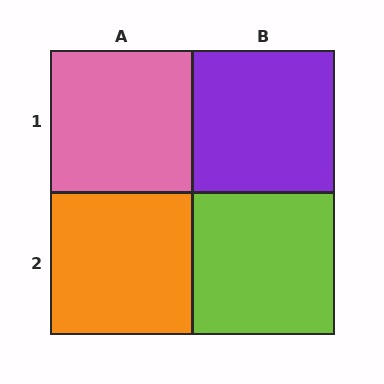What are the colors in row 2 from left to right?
Orange, lime.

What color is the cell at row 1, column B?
Purple.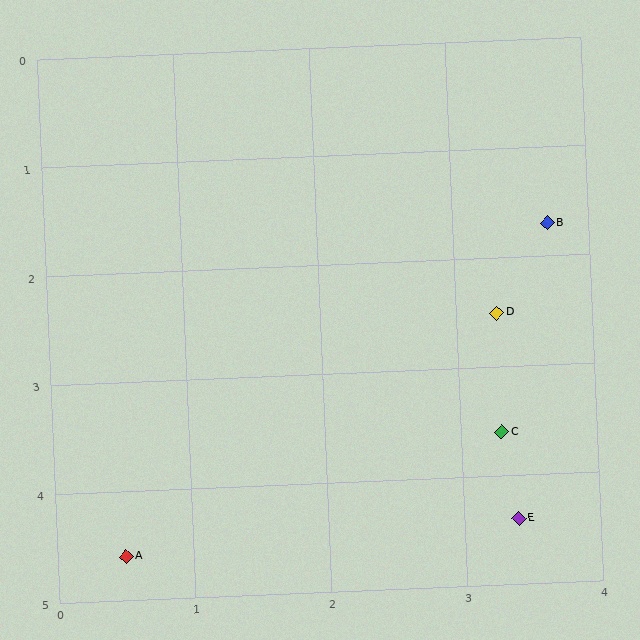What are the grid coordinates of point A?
Point A is at approximately (0.5, 4.6).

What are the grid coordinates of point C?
Point C is at approximately (3.3, 3.6).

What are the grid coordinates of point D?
Point D is at approximately (3.3, 2.5).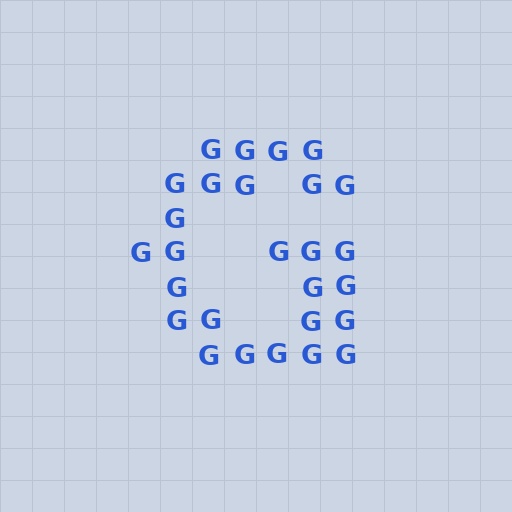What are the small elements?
The small elements are letter G's.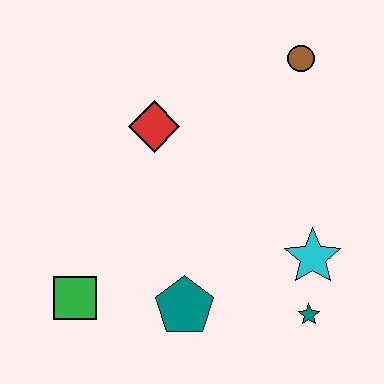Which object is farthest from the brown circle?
The green square is farthest from the brown circle.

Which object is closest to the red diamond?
The brown circle is closest to the red diamond.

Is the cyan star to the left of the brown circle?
No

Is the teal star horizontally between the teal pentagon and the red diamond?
No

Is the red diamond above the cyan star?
Yes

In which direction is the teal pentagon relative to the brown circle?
The teal pentagon is below the brown circle.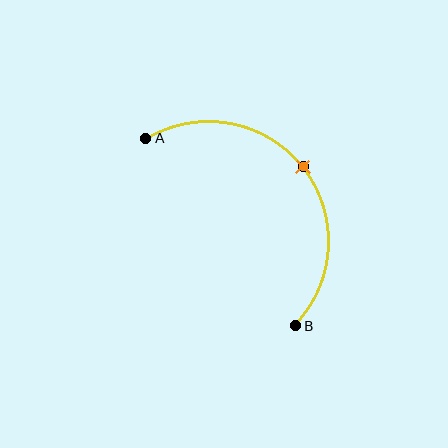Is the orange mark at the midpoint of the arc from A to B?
Yes. The orange mark lies on the arc at equal arc-length from both A and B — it is the arc midpoint.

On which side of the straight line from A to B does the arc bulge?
The arc bulges above and to the right of the straight line connecting A and B.